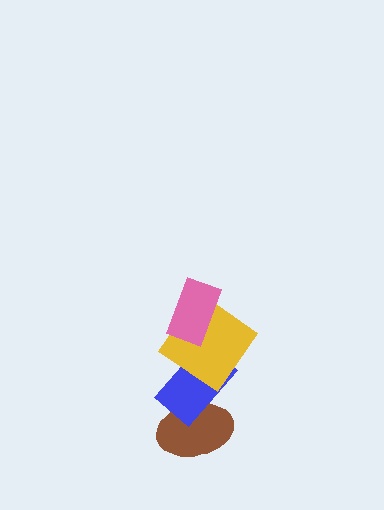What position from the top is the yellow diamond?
The yellow diamond is 2nd from the top.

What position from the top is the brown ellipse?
The brown ellipse is 4th from the top.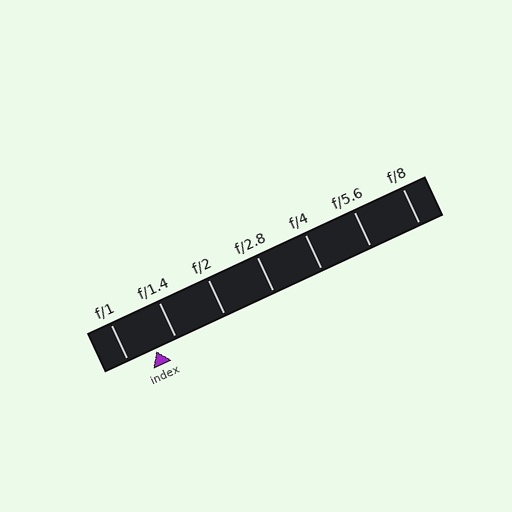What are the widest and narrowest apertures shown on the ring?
The widest aperture shown is f/1 and the narrowest is f/8.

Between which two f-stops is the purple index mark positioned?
The index mark is between f/1 and f/1.4.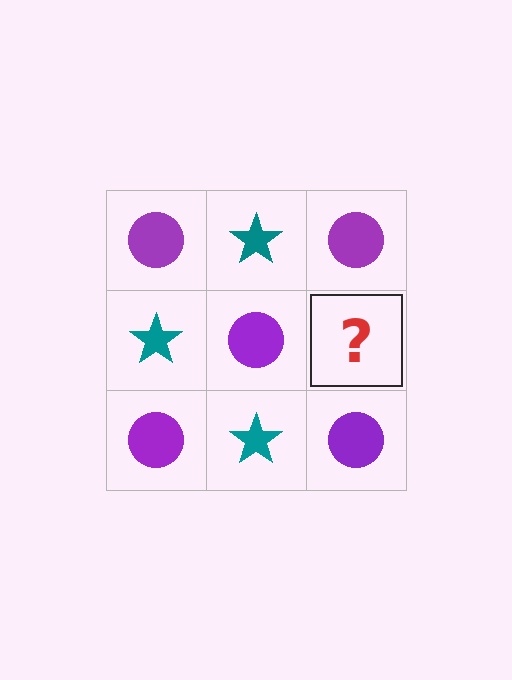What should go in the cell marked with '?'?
The missing cell should contain a teal star.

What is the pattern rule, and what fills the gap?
The rule is that it alternates purple circle and teal star in a checkerboard pattern. The gap should be filled with a teal star.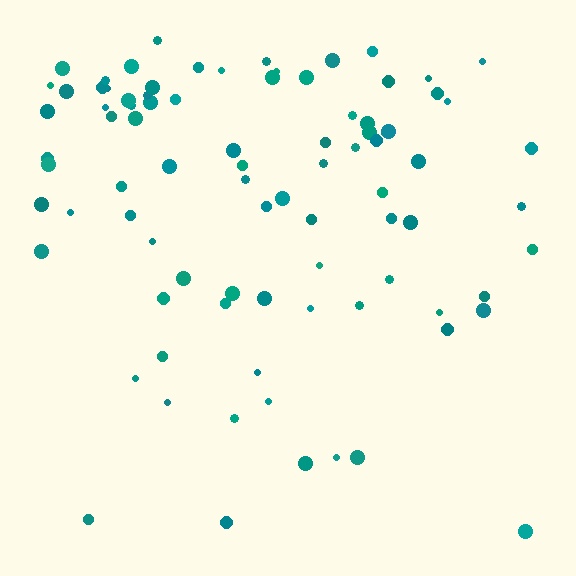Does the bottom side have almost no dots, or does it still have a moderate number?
Still a moderate number, just noticeably fewer than the top.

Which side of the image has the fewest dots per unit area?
The bottom.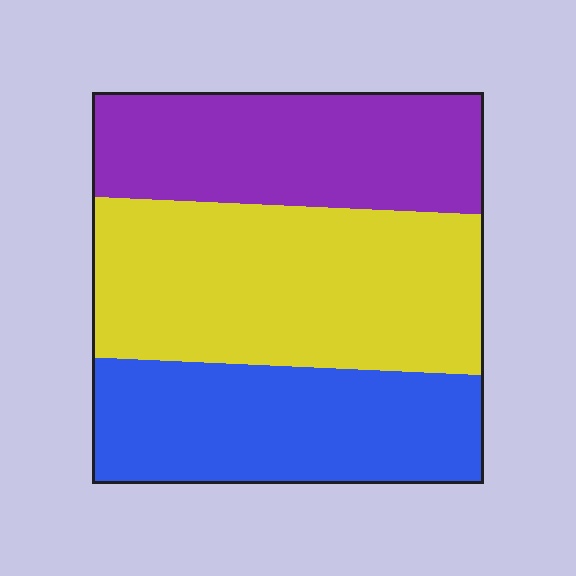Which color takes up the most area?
Yellow, at roughly 40%.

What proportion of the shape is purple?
Purple takes up about one quarter (1/4) of the shape.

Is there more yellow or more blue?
Yellow.